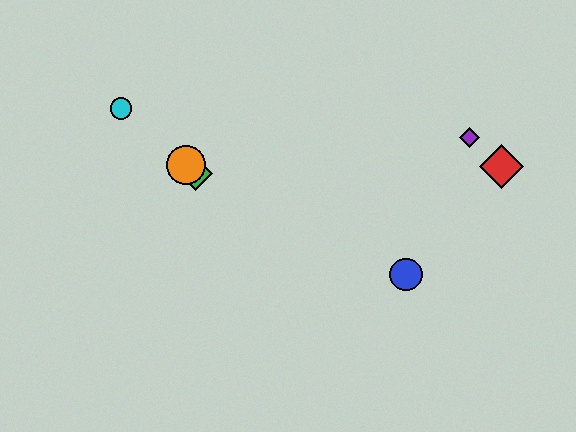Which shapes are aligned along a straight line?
The green diamond, the yellow diamond, the orange circle, the cyan circle are aligned along a straight line.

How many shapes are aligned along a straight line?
4 shapes (the green diamond, the yellow diamond, the orange circle, the cyan circle) are aligned along a straight line.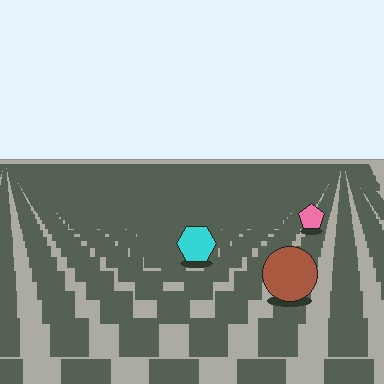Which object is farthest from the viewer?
The pink pentagon is farthest from the viewer. It appears smaller and the ground texture around it is denser.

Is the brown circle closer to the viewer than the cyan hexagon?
Yes. The brown circle is closer — you can tell from the texture gradient: the ground texture is coarser near it.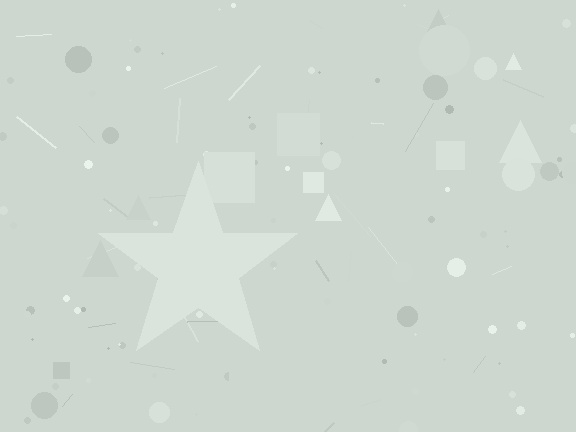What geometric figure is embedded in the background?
A star is embedded in the background.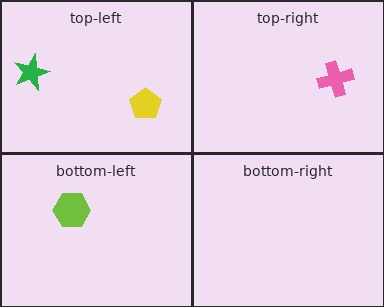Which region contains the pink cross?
The top-right region.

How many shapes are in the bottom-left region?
1.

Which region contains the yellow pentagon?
The top-left region.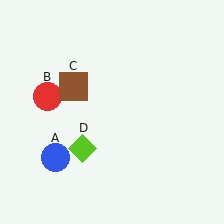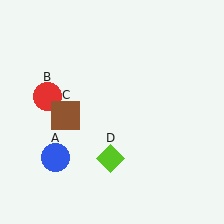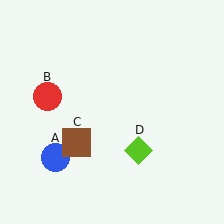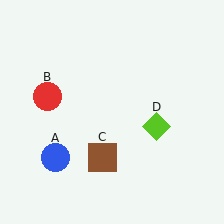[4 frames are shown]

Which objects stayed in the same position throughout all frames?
Blue circle (object A) and red circle (object B) remained stationary.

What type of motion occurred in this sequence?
The brown square (object C), lime diamond (object D) rotated counterclockwise around the center of the scene.